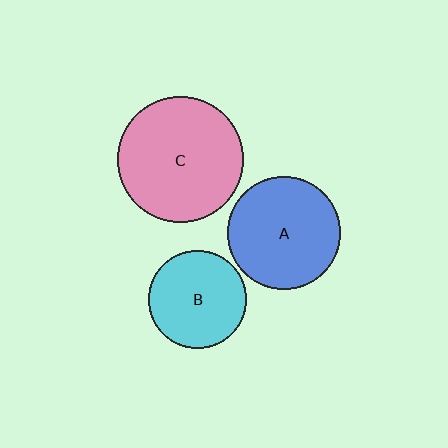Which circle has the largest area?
Circle C (pink).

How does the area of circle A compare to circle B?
Approximately 1.3 times.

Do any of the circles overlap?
No, none of the circles overlap.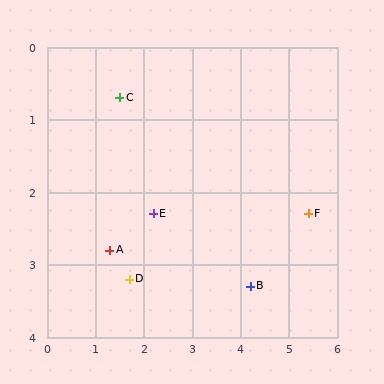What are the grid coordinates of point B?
Point B is at approximately (4.2, 3.3).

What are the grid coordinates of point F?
Point F is at approximately (5.4, 2.3).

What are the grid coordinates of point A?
Point A is at approximately (1.3, 2.8).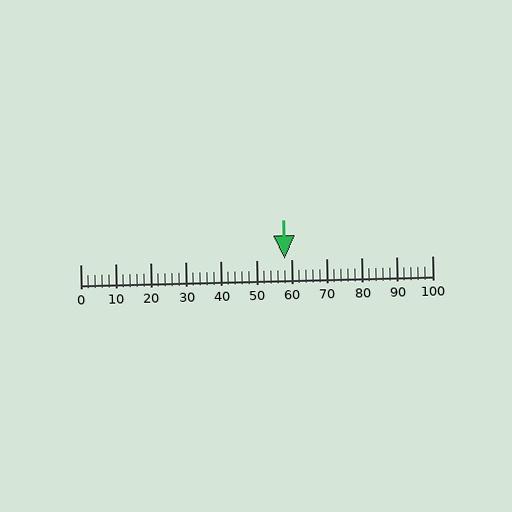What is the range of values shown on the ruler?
The ruler shows values from 0 to 100.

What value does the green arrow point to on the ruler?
The green arrow points to approximately 58.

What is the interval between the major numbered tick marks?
The major tick marks are spaced 10 units apart.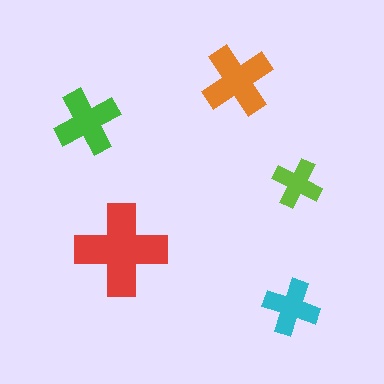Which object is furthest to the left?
The green cross is leftmost.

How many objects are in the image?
There are 5 objects in the image.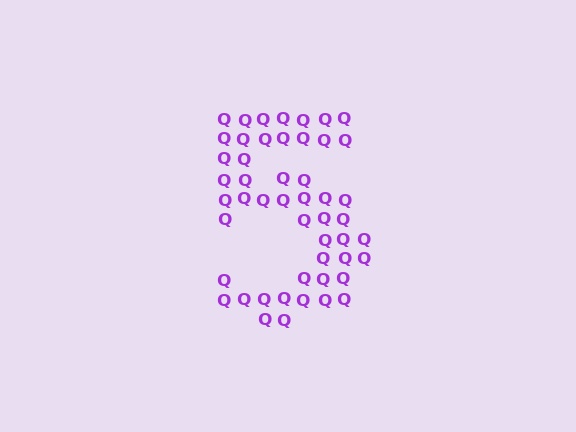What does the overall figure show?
The overall figure shows the digit 5.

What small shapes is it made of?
It is made of small letter Q's.